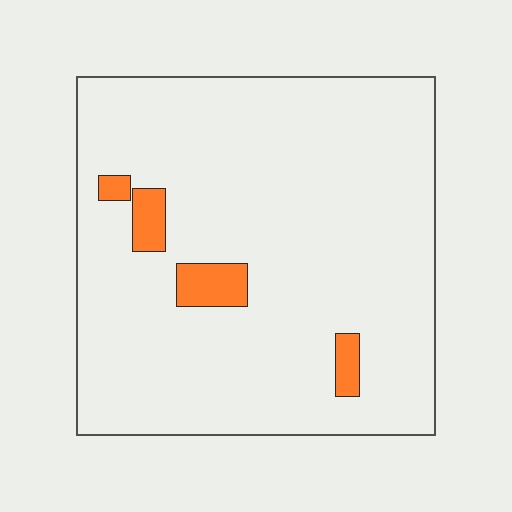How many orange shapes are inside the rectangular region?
4.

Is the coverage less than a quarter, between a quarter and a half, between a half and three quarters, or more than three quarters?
Less than a quarter.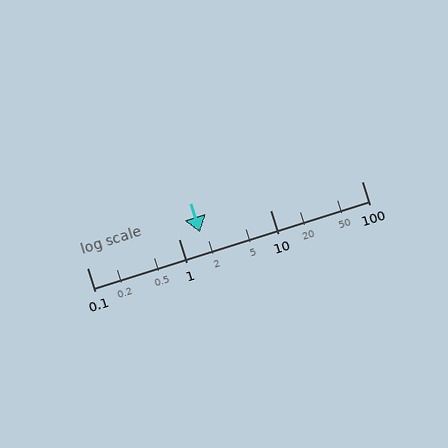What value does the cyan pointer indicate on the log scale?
The pointer indicates approximately 1.7.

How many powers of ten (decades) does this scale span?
The scale spans 3 decades, from 0.1 to 100.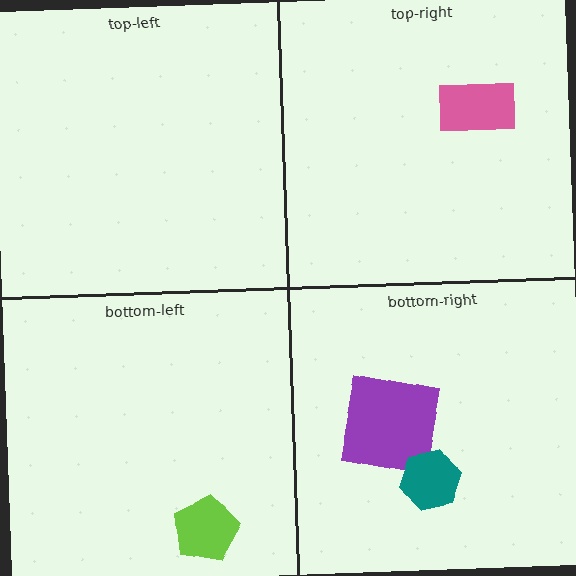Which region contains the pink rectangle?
The top-right region.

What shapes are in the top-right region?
The pink rectangle.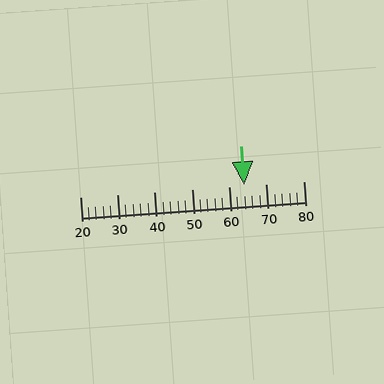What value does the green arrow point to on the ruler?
The green arrow points to approximately 64.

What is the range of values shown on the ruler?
The ruler shows values from 20 to 80.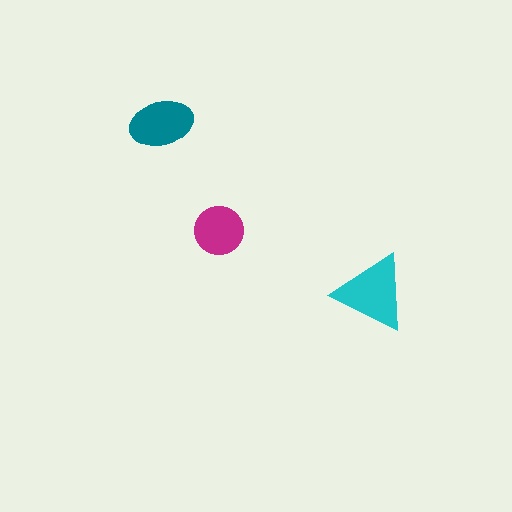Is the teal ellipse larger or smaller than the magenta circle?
Larger.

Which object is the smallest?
The magenta circle.